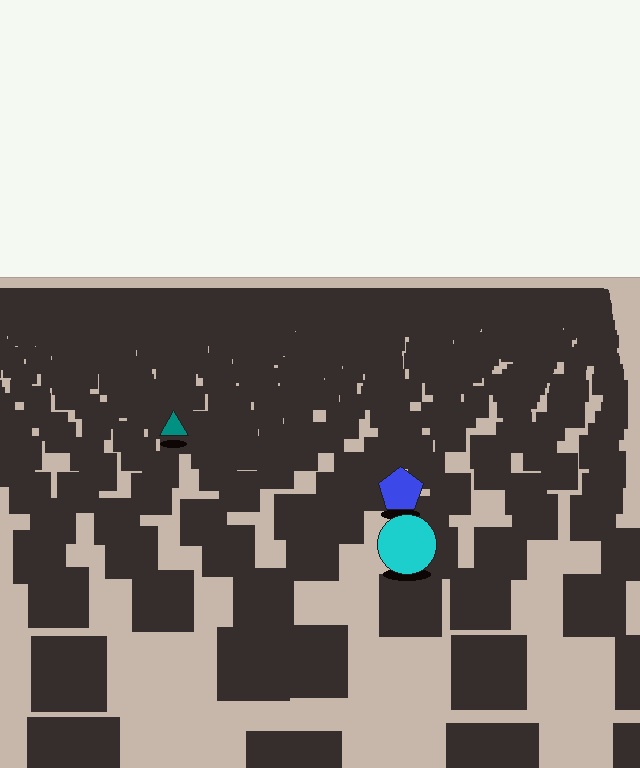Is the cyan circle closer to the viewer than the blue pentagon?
Yes. The cyan circle is closer — you can tell from the texture gradient: the ground texture is coarser near it.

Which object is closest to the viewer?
The cyan circle is closest. The texture marks near it are larger and more spread out.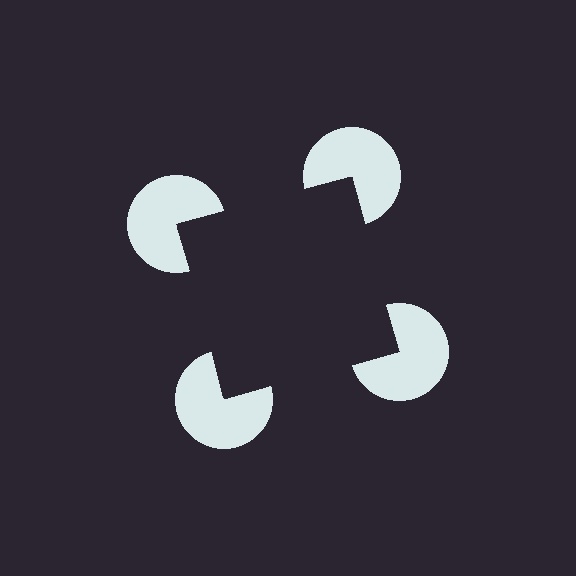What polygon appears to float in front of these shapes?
An illusory square — its edges are inferred from the aligned wedge cuts in the pac-man discs, not physically drawn.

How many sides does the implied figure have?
4 sides.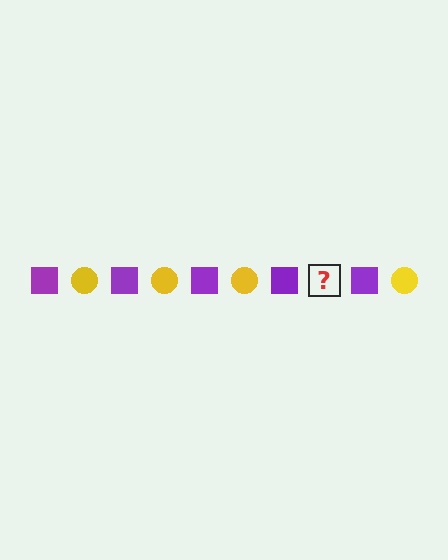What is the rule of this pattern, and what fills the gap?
The rule is that the pattern alternates between purple square and yellow circle. The gap should be filled with a yellow circle.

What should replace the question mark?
The question mark should be replaced with a yellow circle.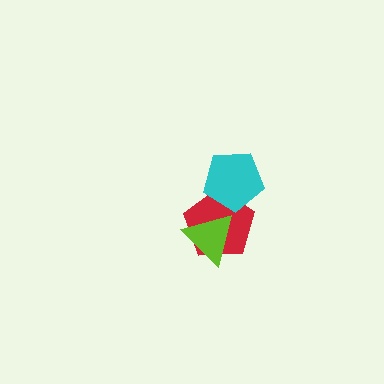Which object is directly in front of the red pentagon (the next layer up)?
The cyan pentagon is directly in front of the red pentagon.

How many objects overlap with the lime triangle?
1 object overlaps with the lime triangle.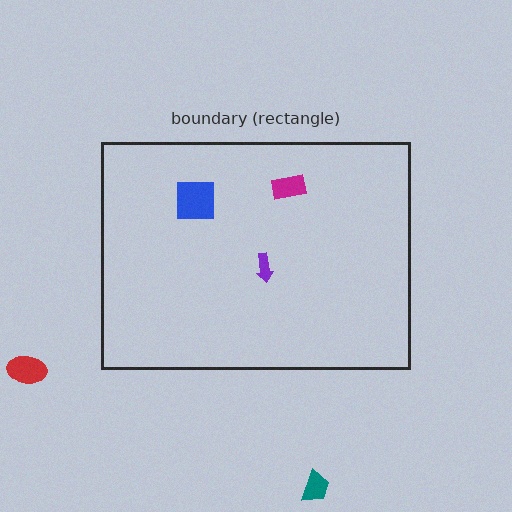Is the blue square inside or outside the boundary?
Inside.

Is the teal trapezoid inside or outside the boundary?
Outside.